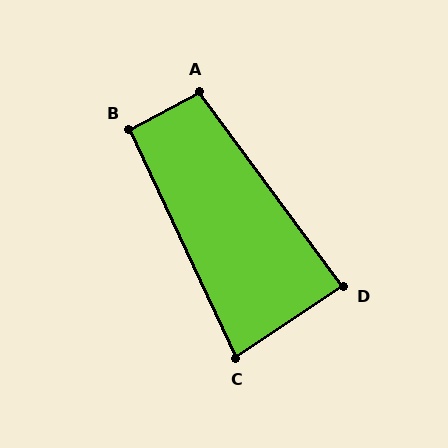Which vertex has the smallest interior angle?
C, at approximately 82 degrees.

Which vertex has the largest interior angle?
A, at approximately 98 degrees.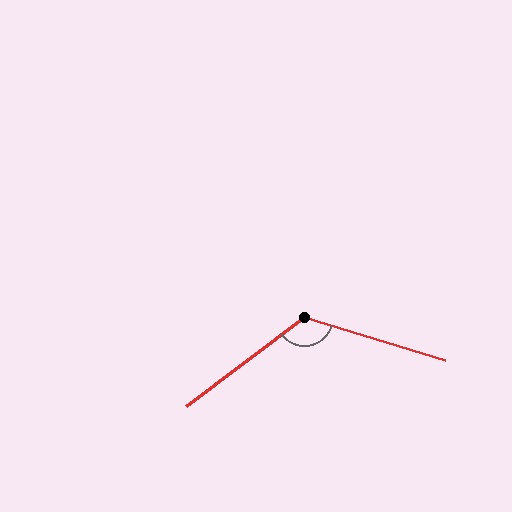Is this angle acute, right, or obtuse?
It is obtuse.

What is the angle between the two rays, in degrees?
Approximately 126 degrees.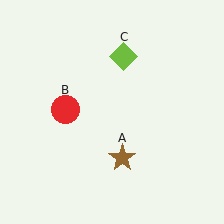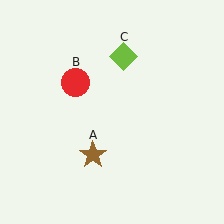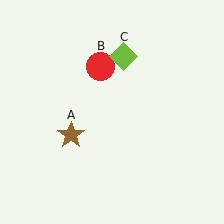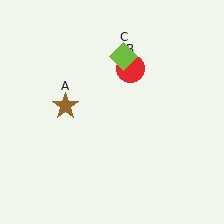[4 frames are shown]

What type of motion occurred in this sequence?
The brown star (object A), red circle (object B) rotated clockwise around the center of the scene.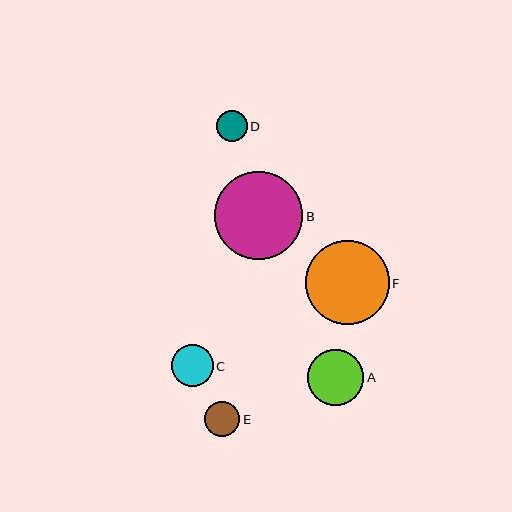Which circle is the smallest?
Circle D is the smallest with a size of approximately 31 pixels.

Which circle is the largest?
Circle B is the largest with a size of approximately 88 pixels.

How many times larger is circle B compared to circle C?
Circle B is approximately 2.1 times the size of circle C.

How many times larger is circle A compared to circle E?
Circle A is approximately 1.6 times the size of circle E.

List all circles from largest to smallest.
From largest to smallest: B, F, A, C, E, D.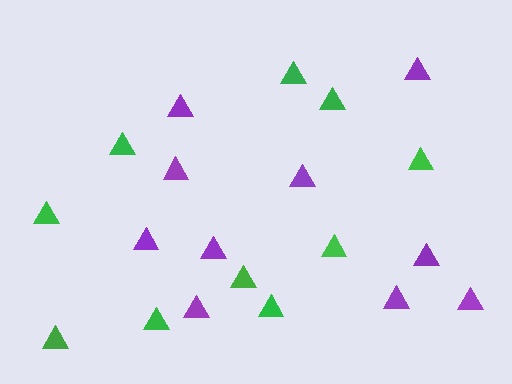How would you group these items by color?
There are 2 groups: one group of purple triangles (10) and one group of green triangles (10).